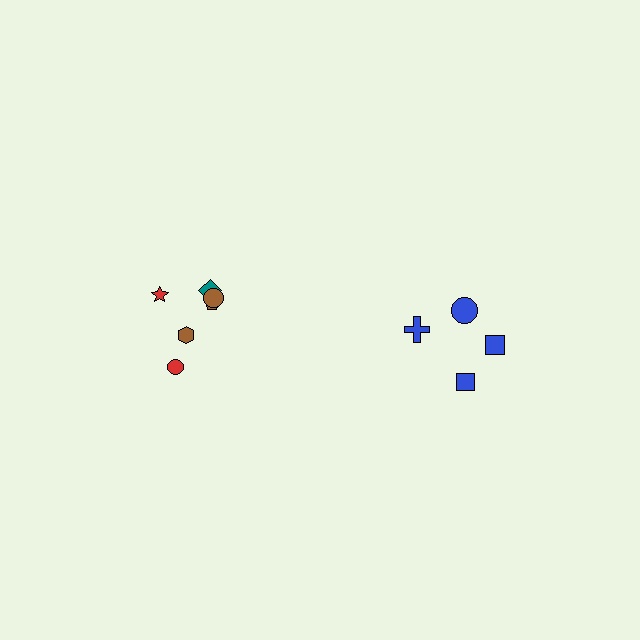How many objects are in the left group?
There are 6 objects.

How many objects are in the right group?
There are 4 objects.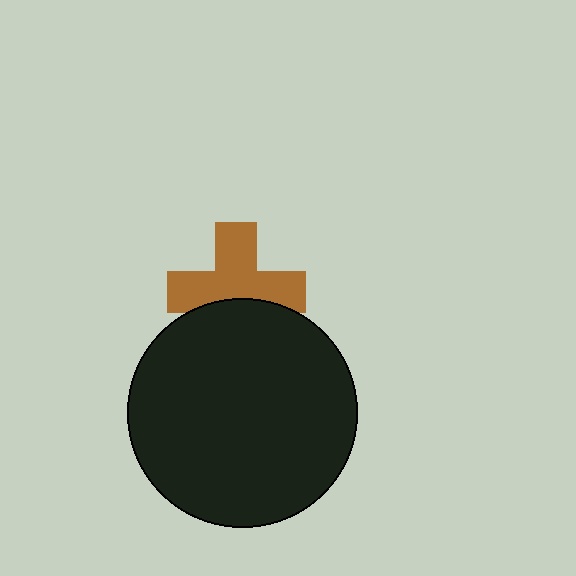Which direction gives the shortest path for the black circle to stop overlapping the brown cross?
Moving down gives the shortest separation.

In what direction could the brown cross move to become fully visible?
The brown cross could move up. That would shift it out from behind the black circle entirely.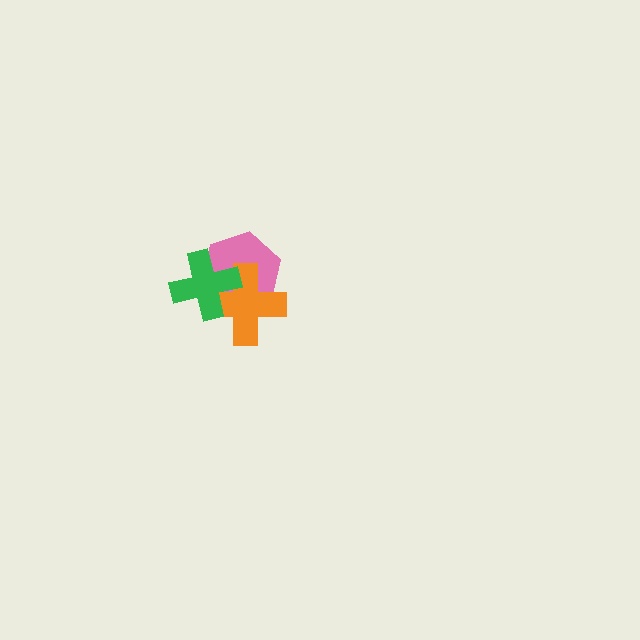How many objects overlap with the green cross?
2 objects overlap with the green cross.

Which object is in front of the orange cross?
The green cross is in front of the orange cross.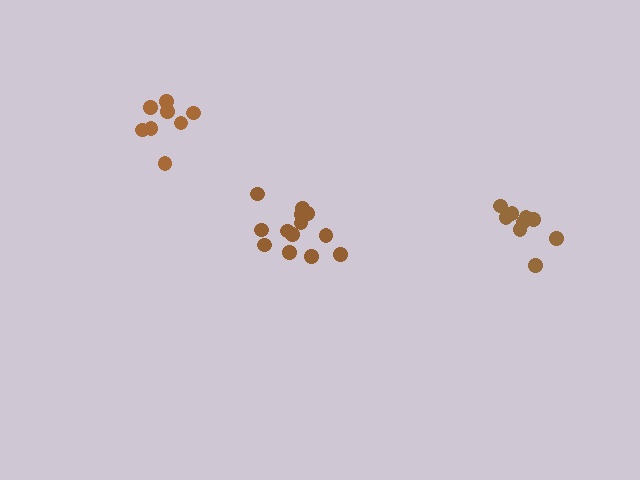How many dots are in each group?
Group 1: 13 dots, Group 2: 8 dots, Group 3: 9 dots (30 total).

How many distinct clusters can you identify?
There are 3 distinct clusters.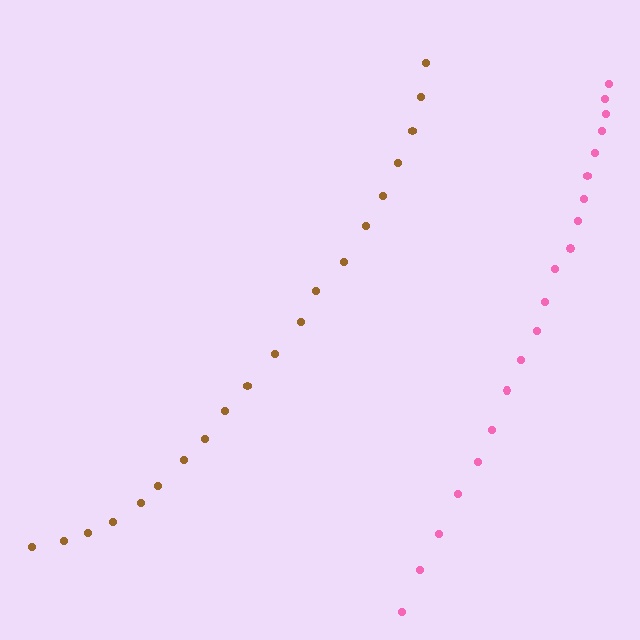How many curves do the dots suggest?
There are 2 distinct paths.